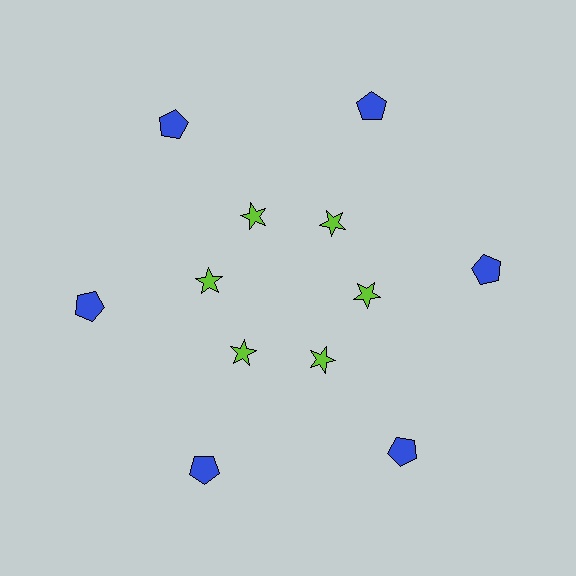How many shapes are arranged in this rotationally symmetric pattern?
There are 12 shapes, arranged in 6 groups of 2.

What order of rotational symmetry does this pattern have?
This pattern has 6-fold rotational symmetry.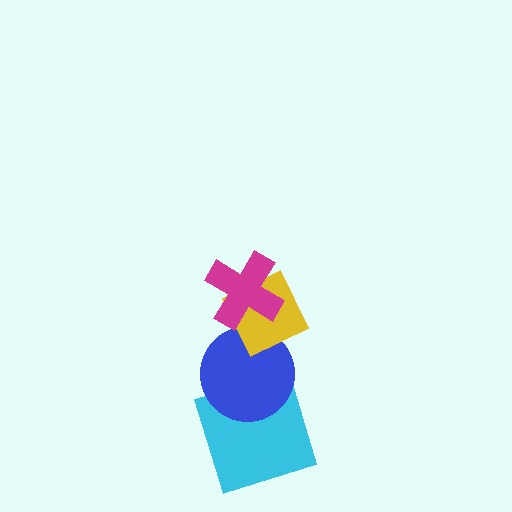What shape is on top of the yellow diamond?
The magenta cross is on top of the yellow diamond.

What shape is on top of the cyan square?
The blue circle is on top of the cyan square.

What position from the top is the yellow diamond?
The yellow diamond is 2nd from the top.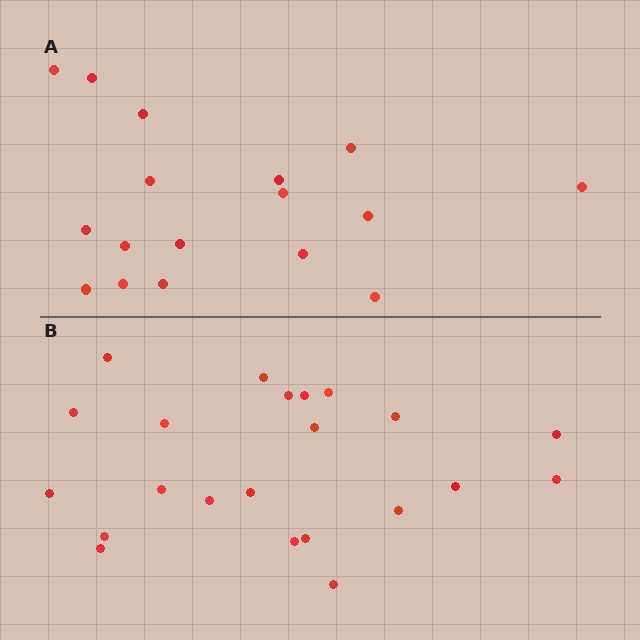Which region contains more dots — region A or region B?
Region B (the bottom region) has more dots.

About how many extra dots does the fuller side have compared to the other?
Region B has about 5 more dots than region A.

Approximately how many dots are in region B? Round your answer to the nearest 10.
About 20 dots. (The exact count is 22, which rounds to 20.)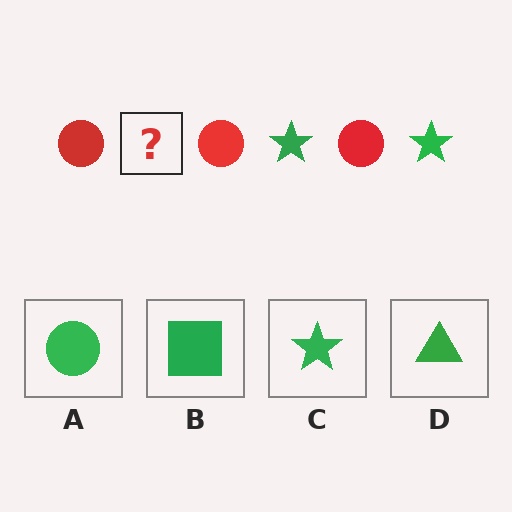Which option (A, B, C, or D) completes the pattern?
C.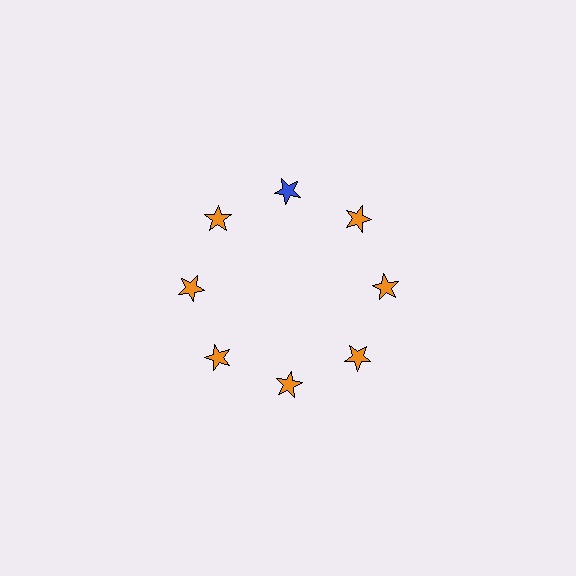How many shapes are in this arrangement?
There are 8 shapes arranged in a ring pattern.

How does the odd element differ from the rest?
It has a different color: blue instead of orange.